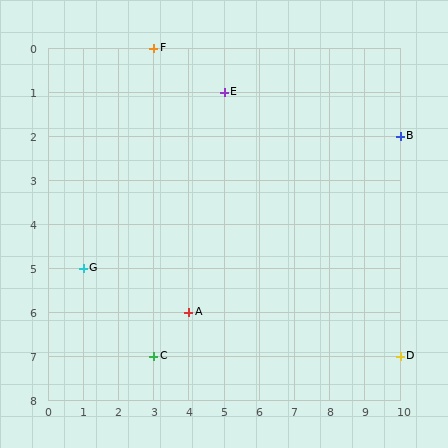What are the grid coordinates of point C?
Point C is at grid coordinates (3, 7).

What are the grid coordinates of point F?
Point F is at grid coordinates (3, 0).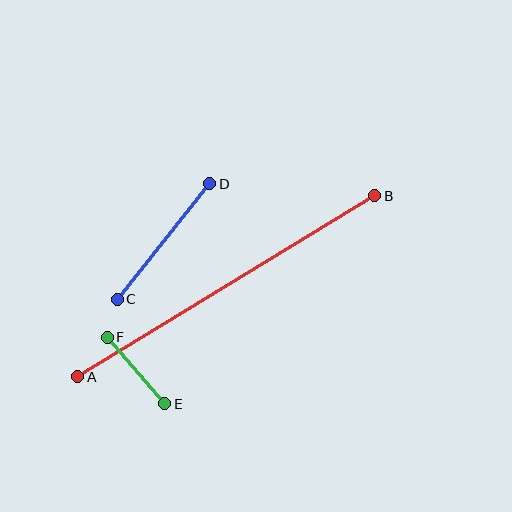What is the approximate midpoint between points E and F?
The midpoint is at approximately (136, 370) pixels.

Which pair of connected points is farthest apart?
Points A and B are farthest apart.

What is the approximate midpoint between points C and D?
The midpoint is at approximately (163, 242) pixels.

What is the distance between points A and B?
The distance is approximately 348 pixels.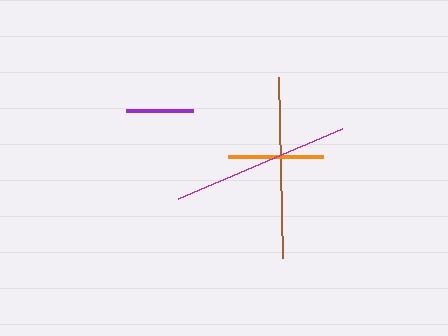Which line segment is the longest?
The brown line is the longest at approximately 181 pixels.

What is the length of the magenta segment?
The magenta segment is approximately 178 pixels long.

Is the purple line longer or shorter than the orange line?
The orange line is longer than the purple line.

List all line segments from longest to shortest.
From longest to shortest: brown, magenta, orange, purple.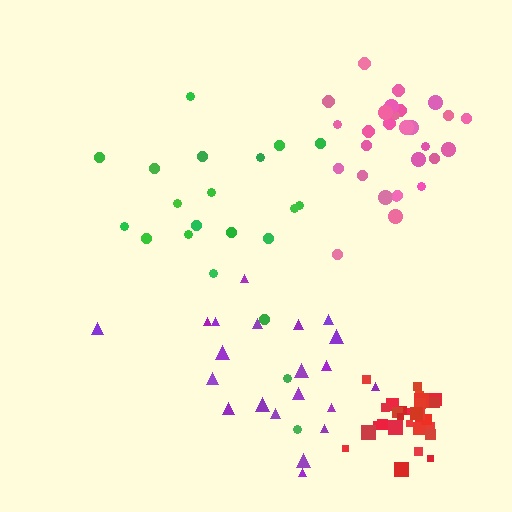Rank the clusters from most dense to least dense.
red, pink, purple, green.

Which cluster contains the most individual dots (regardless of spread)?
Red (30).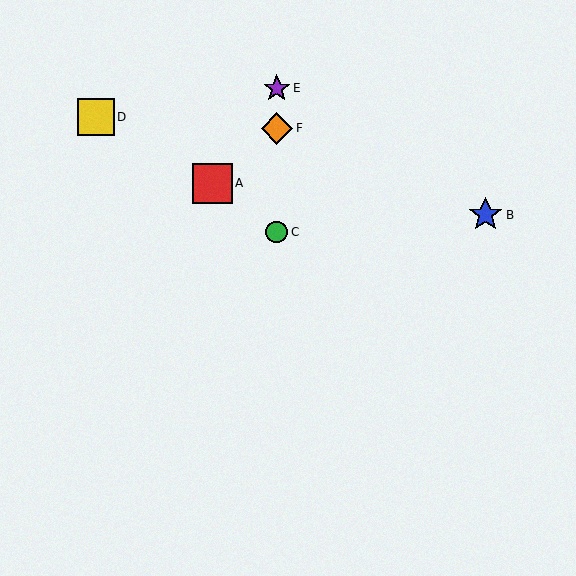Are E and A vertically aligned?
No, E is at x≈277 and A is at x≈213.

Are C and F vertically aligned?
Yes, both are at x≈277.